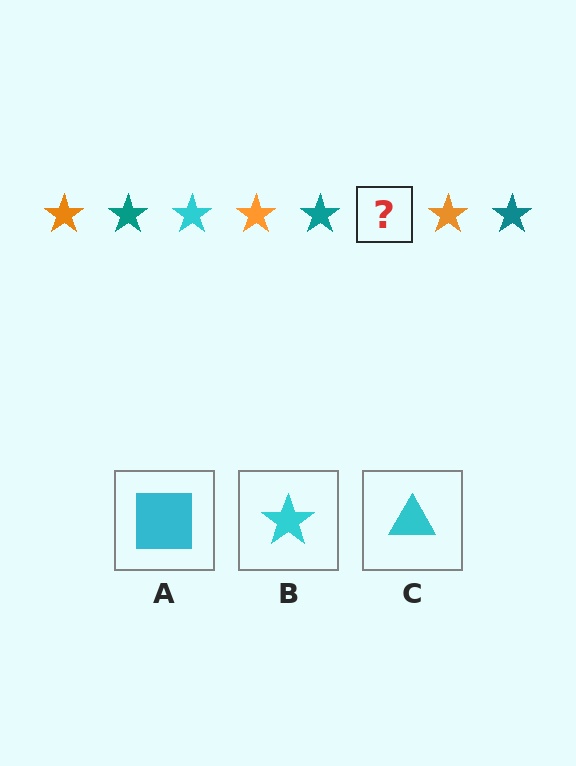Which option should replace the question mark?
Option B.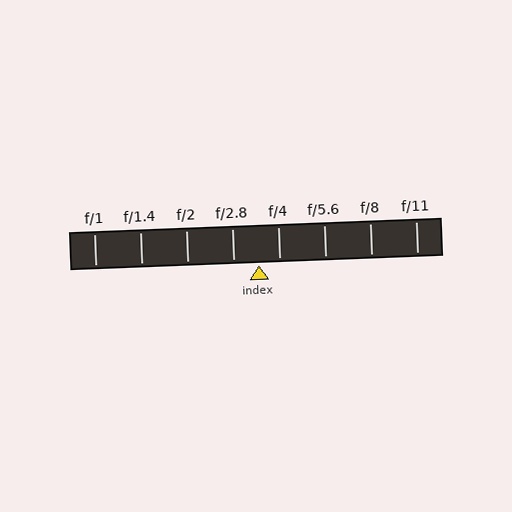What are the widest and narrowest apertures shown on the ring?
The widest aperture shown is f/1 and the narrowest is f/11.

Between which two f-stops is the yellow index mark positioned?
The index mark is between f/2.8 and f/4.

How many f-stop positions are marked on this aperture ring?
There are 8 f-stop positions marked.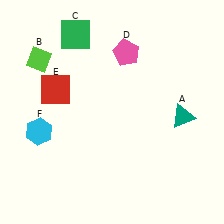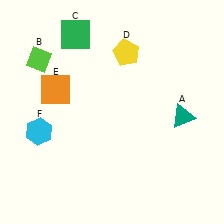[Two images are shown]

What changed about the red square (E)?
In Image 1, E is red. In Image 2, it changed to orange.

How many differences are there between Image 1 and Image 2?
There are 2 differences between the two images.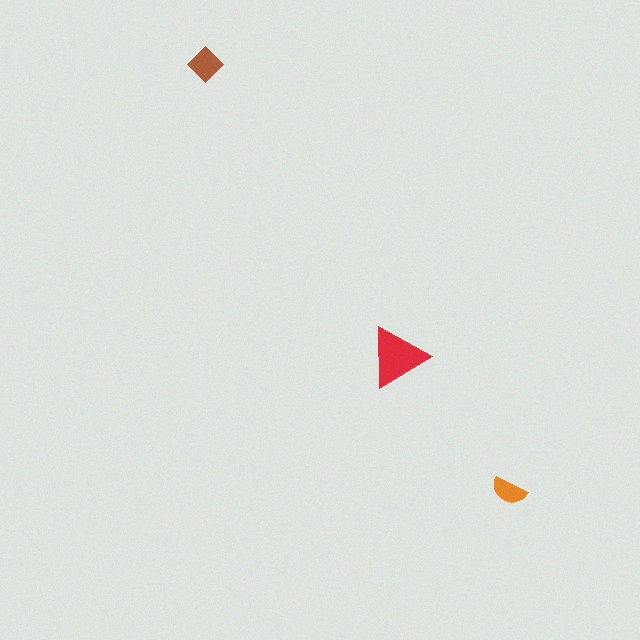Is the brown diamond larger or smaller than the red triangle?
Smaller.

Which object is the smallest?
The orange semicircle.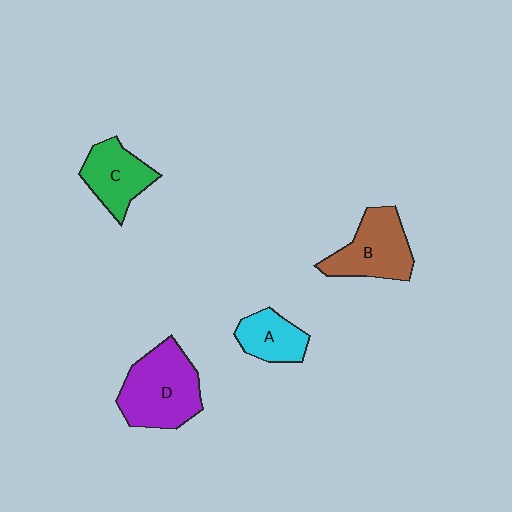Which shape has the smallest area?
Shape A (cyan).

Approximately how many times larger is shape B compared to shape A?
Approximately 1.5 times.